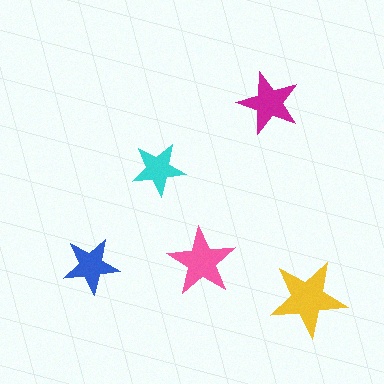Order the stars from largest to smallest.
the yellow one, the pink one, the magenta one, the blue one, the cyan one.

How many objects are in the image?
There are 5 objects in the image.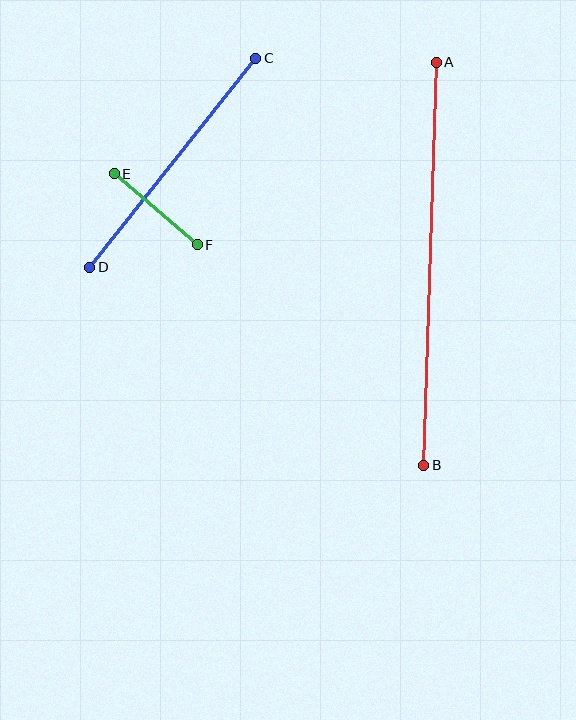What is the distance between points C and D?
The distance is approximately 267 pixels.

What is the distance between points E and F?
The distance is approximately 109 pixels.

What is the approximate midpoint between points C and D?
The midpoint is at approximately (173, 163) pixels.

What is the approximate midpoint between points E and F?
The midpoint is at approximately (156, 209) pixels.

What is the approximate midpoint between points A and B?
The midpoint is at approximately (430, 264) pixels.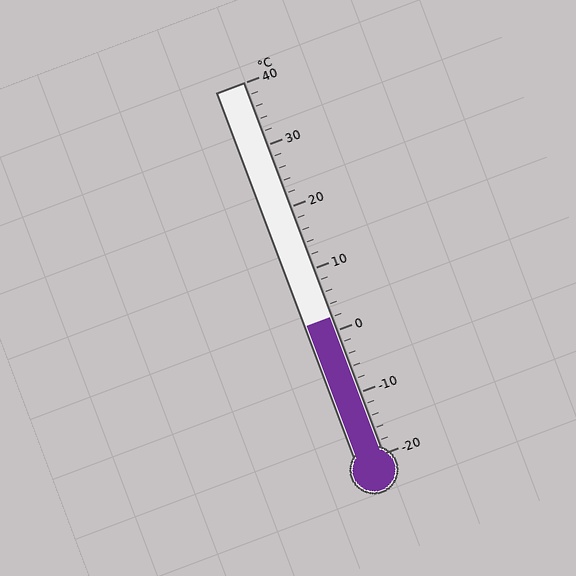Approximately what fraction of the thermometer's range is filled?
The thermometer is filled to approximately 35% of its range.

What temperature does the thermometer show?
The thermometer shows approximately 2°C.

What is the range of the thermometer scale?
The thermometer scale ranges from -20°C to 40°C.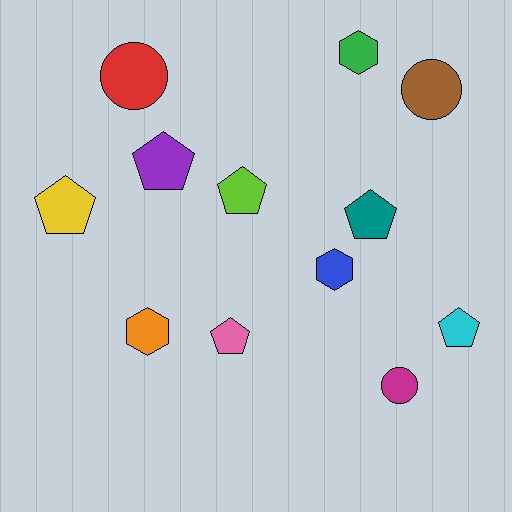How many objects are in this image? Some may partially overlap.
There are 12 objects.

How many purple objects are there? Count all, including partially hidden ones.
There is 1 purple object.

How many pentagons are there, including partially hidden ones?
There are 6 pentagons.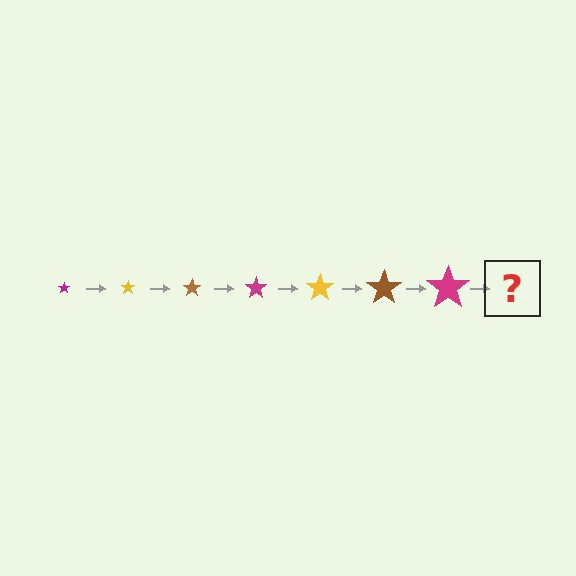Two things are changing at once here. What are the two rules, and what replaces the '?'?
The two rules are that the star grows larger each step and the color cycles through magenta, yellow, and brown. The '?' should be a yellow star, larger than the previous one.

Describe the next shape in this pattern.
It should be a yellow star, larger than the previous one.